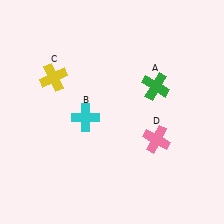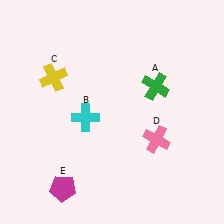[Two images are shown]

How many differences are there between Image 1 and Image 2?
There is 1 difference between the two images.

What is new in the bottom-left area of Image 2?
A magenta pentagon (E) was added in the bottom-left area of Image 2.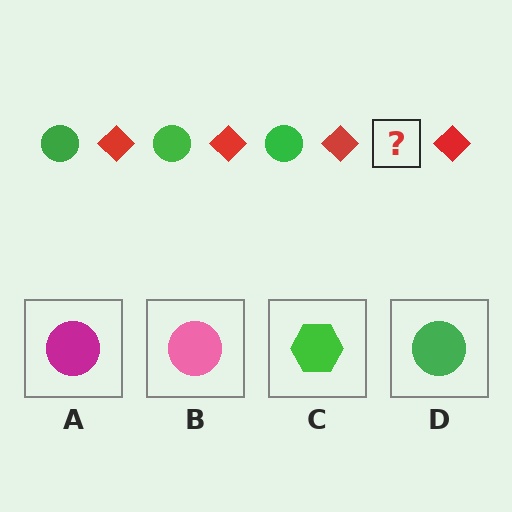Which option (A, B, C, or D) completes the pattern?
D.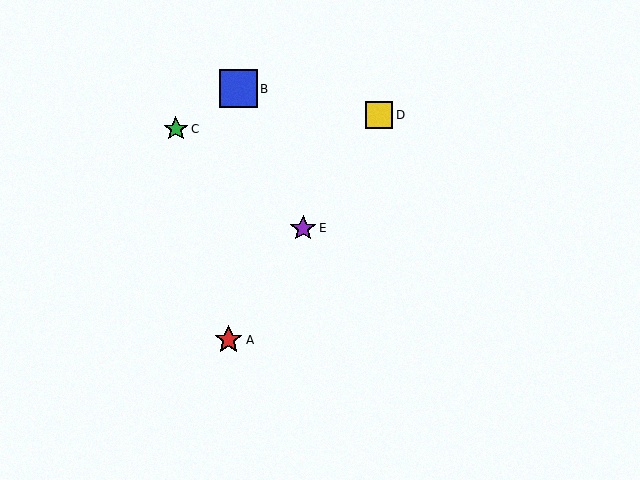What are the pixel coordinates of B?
Object B is at (239, 89).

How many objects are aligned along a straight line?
3 objects (A, D, E) are aligned along a straight line.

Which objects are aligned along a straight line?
Objects A, D, E are aligned along a straight line.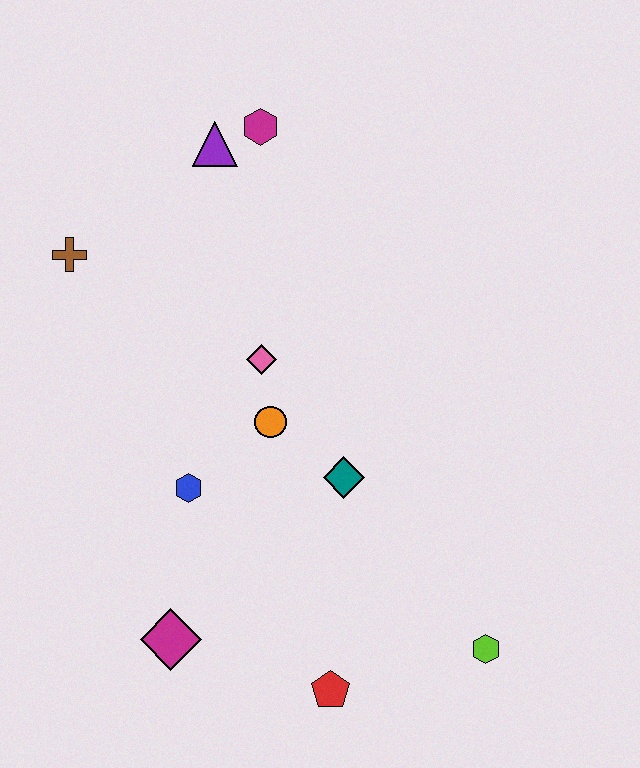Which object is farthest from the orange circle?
The lime hexagon is farthest from the orange circle.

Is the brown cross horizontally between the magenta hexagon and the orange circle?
No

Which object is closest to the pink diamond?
The orange circle is closest to the pink diamond.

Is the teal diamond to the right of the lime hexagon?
No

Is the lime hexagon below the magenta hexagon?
Yes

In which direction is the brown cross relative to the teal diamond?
The brown cross is to the left of the teal diamond.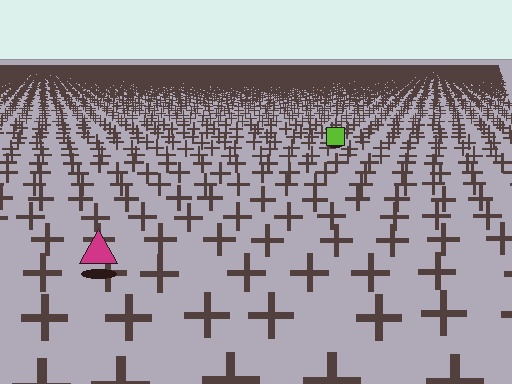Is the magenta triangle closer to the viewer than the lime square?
Yes. The magenta triangle is closer — you can tell from the texture gradient: the ground texture is coarser near it.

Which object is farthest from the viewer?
The lime square is farthest from the viewer. It appears smaller and the ground texture around it is denser.